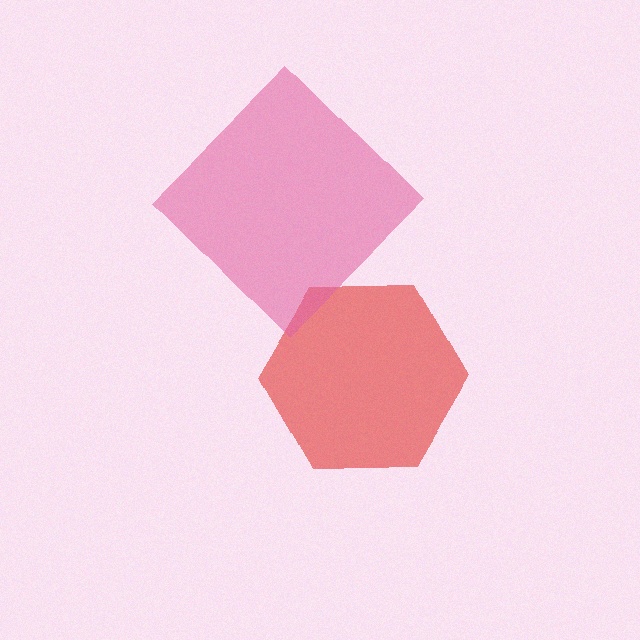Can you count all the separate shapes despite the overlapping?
Yes, there are 2 separate shapes.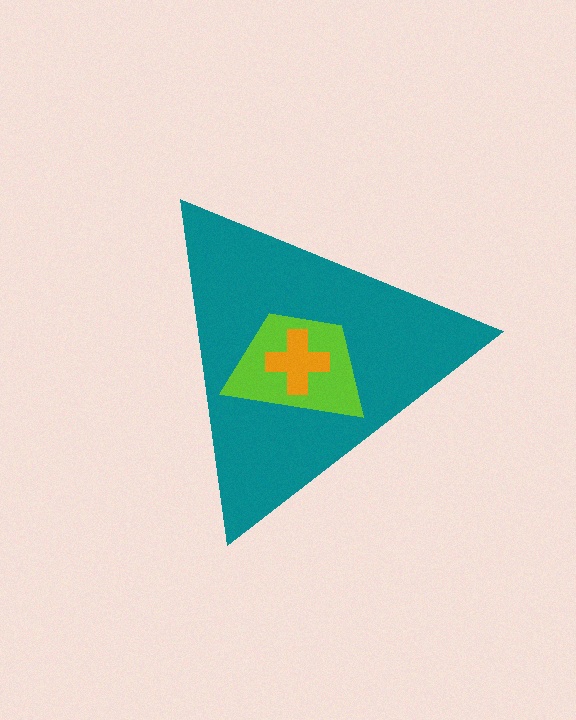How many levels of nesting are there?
3.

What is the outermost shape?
The teal triangle.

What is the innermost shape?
The orange cross.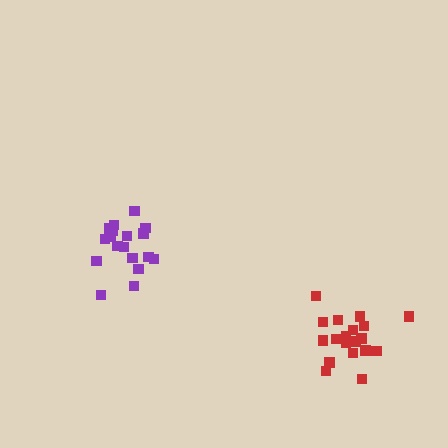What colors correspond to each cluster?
The clusters are colored: purple, red.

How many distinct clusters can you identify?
There are 2 distinct clusters.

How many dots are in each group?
Group 1: 18 dots, Group 2: 20 dots (38 total).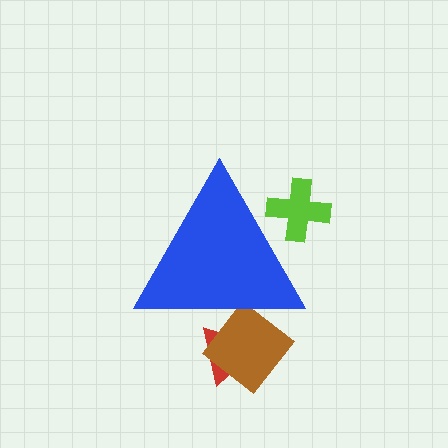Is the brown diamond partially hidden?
Yes, the brown diamond is partially hidden behind the blue triangle.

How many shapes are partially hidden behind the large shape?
3 shapes are partially hidden.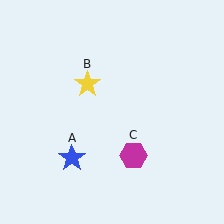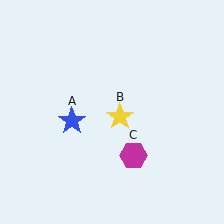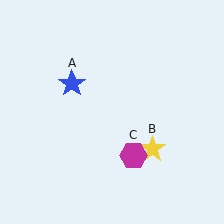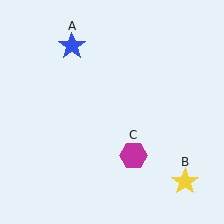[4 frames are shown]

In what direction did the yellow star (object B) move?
The yellow star (object B) moved down and to the right.